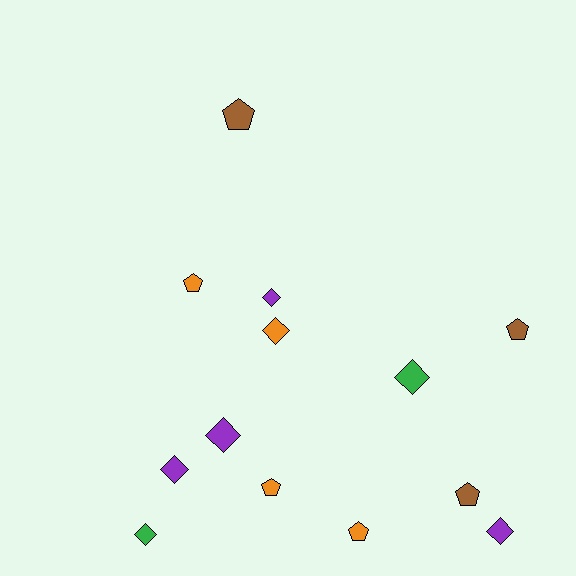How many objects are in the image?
There are 13 objects.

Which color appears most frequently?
Purple, with 4 objects.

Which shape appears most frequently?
Diamond, with 7 objects.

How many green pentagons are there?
There are no green pentagons.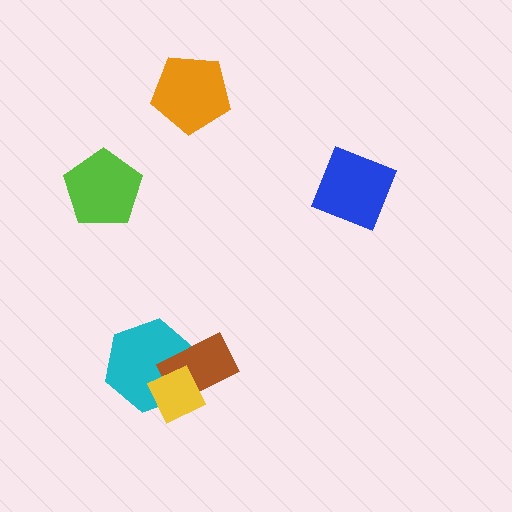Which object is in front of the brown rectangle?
The yellow diamond is in front of the brown rectangle.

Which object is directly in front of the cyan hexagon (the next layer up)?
The brown rectangle is directly in front of the cyan hexagon.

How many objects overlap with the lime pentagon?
0 objects overlap with the lime pentagon.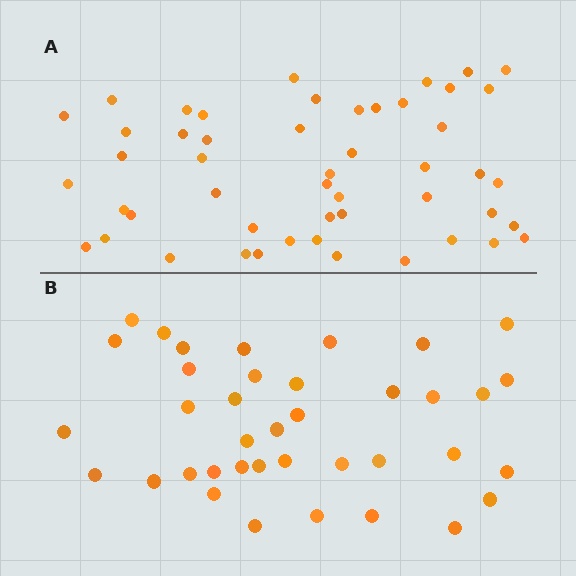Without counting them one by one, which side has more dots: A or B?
Region A (the top region) has more dots.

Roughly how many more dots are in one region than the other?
Region A has roughly 12 or so more dots than region B.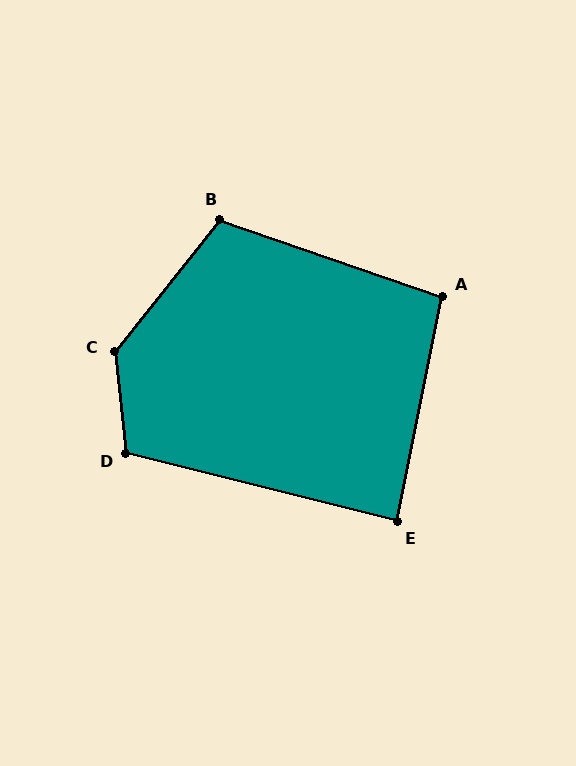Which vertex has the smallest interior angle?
E, at approximately 87 degrees.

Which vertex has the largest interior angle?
C, at approximately 135 degrees.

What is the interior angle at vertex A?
Approximately 98 degrees (obtuse).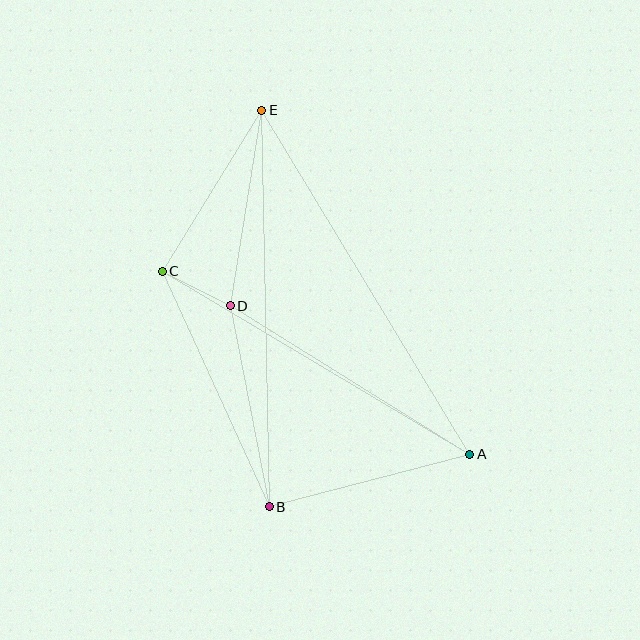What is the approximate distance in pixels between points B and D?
The distance between B and D is approximately 204 pixels.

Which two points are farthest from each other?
Points A and E are farthest from each other.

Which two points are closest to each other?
Points C and D are closest to each other.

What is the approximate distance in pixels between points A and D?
The distance between A and D is approximately 282 pixels.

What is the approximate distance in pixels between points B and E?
The distance between B and E is approximately 396 pixels.